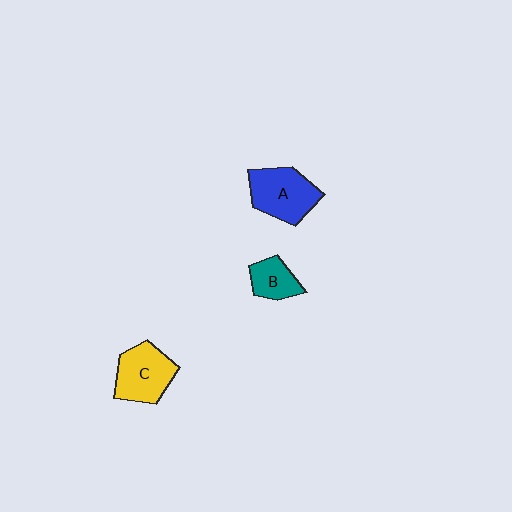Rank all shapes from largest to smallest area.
From largest to smallest: A (blue), C (yellow), B (teal).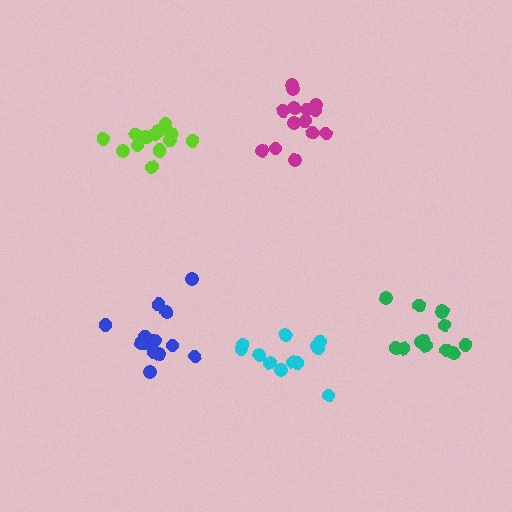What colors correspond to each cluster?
The clusters are colored: magenta, cyan, lime, green, blue.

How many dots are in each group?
Group 1: 14 dots, Group 2: 12 dots, Group 3: 16 dots, Group 4: 13 dots, Group 5: 13 dots (68 total).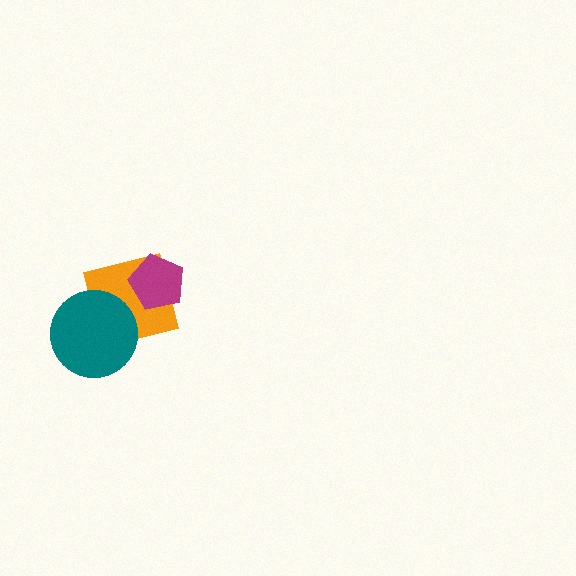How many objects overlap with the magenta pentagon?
1 object overlaps with the magenta pentagon.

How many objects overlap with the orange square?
2 objects overlap with the orange square.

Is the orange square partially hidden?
Yes, it is partially covered by another shape.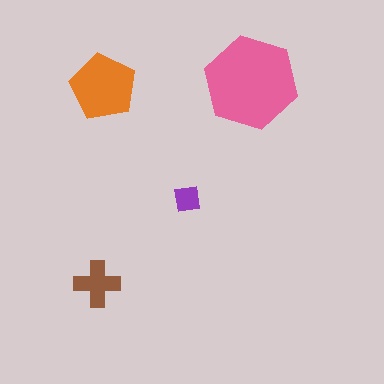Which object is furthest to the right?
The pink hexagon is rightmost.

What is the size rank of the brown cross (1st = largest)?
3rd.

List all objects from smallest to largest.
The purple square, the brown cross, the orange pentagon, the pink hexagon.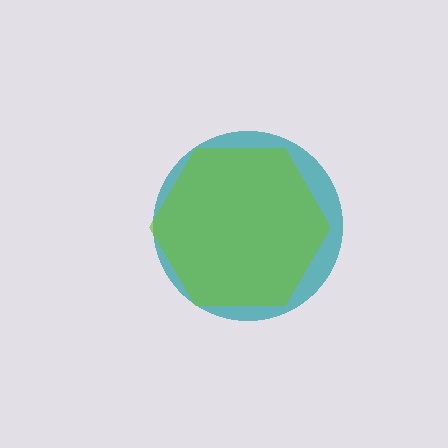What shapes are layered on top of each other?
The layered shapes are: a teal circle, a lime hexagon.